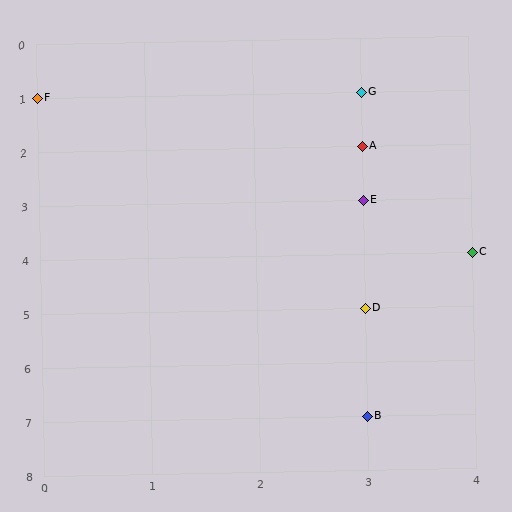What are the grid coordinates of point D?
Point D is at grid coordinates (3, 5).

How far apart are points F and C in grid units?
Points F and C are 4 columns and 3 rows apart (about 5.0 grid units diagonally).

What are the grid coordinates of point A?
Point A is at grid coordinates (3, 2).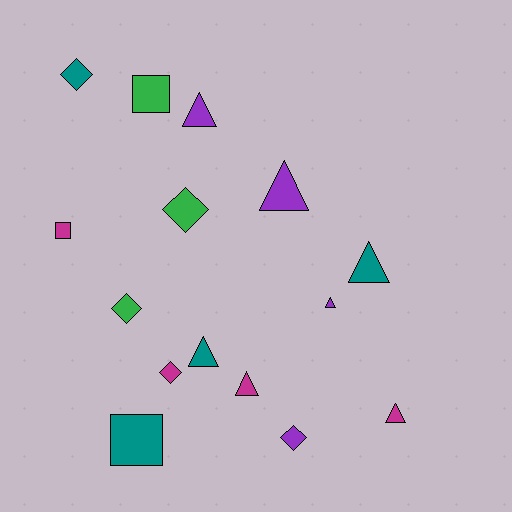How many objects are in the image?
There are 15 objects.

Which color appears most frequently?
Teal, with 4 objects.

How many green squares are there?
There is 1 green square.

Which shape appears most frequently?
Triangle, with 7 objects.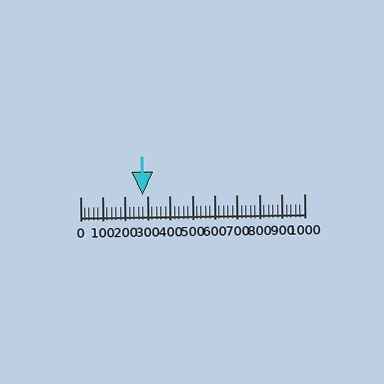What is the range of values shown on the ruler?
The ruler shows values from 0 to 1000.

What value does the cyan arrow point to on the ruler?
The cyan arrow points to approximately 280.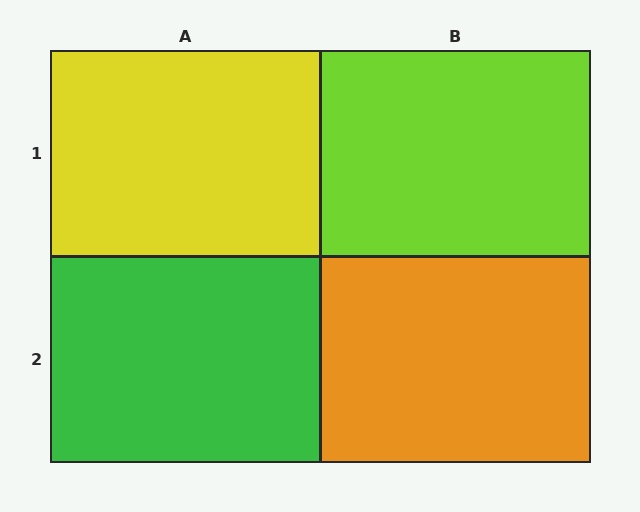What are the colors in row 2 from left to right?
Green, orange.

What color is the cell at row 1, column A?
Yellow.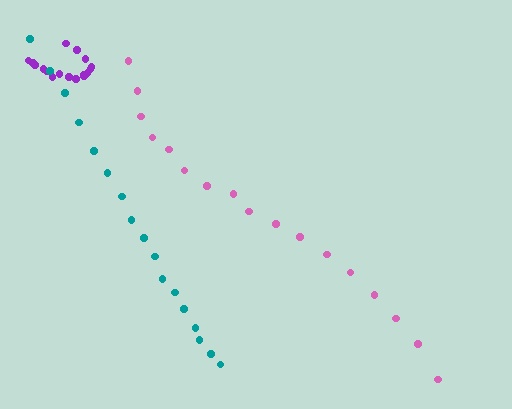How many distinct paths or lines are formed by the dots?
There are 3 distinct paths.